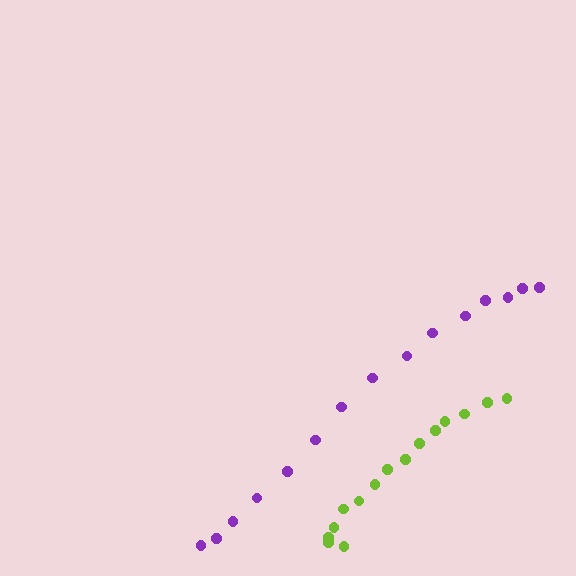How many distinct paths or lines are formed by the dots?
There are 2 distinct paths.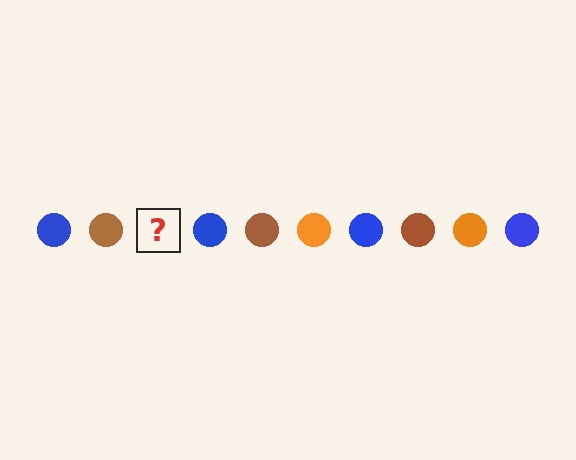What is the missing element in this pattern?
The missing element is an orange circle.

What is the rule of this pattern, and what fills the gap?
The rule is that the pattern cycles through blue, brown, orange circles. The gap should be filled with an orange circle.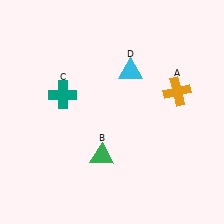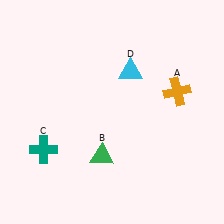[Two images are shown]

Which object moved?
The teal cross (C) moved down.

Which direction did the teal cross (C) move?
The teal cross (C) moved down.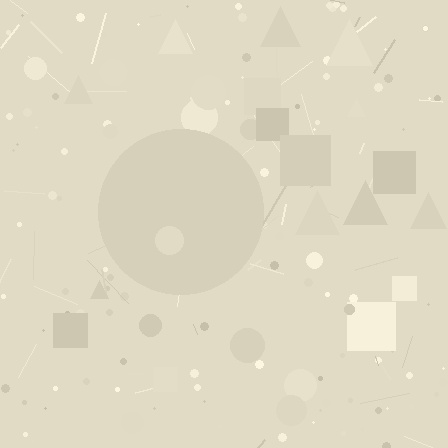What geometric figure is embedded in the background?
A circle is embedded in the background.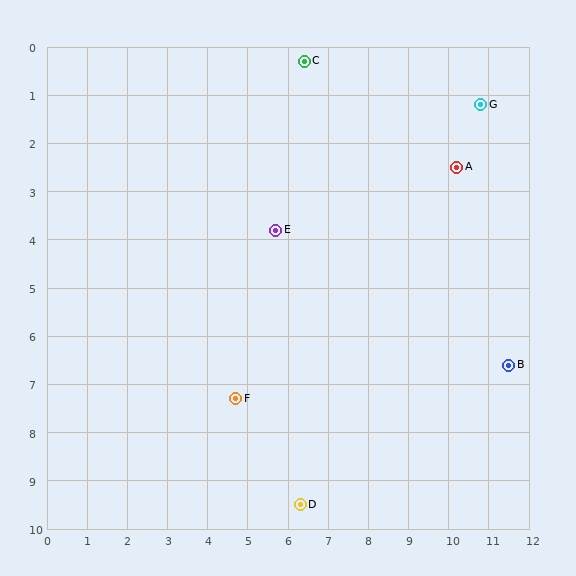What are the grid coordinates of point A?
Point A is at approximately (10.2, 2.5).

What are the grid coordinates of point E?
Point E is at approximately (5.7, 3.8).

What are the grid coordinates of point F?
Point F is at approximately (4.7, 7.3).